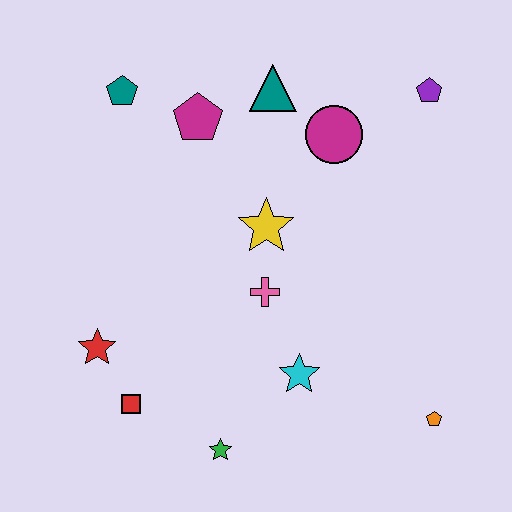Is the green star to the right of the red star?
Yes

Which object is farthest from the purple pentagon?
The red square is farthest from the purple pentagon.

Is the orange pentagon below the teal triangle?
Yes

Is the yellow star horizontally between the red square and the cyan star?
Yes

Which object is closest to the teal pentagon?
The magenta pentagon is closest to the teal pentagon.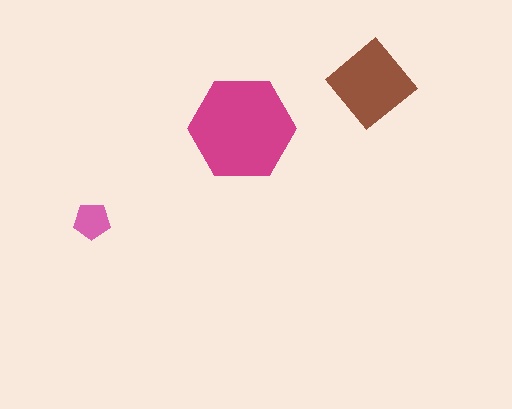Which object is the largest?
The magenta hexagon.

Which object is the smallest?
The pink pentagon.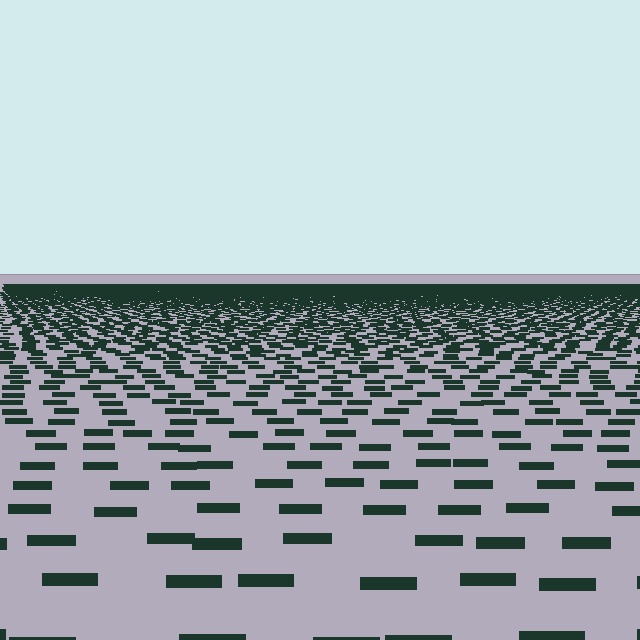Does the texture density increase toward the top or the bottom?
Density increases toward the top.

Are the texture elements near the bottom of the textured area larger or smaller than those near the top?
Larger. Near the bottom, elements are closer to the viewer and appear at a bigger on-screen size.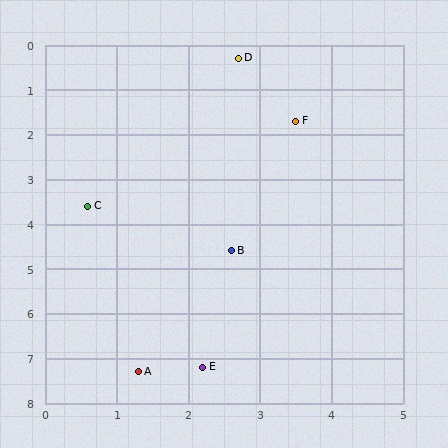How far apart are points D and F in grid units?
Points D and F are about 1.6 grid units apart.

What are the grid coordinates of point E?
Point E is at approximately (2.2, 7.2).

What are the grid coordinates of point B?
Point B is at approximately (2.6, 4.6).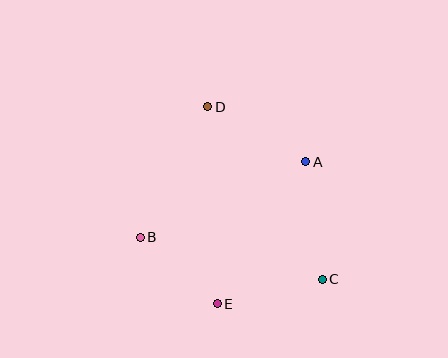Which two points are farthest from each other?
Points C and D are farthest from each other.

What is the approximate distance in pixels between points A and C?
The distance between A and C is approximately 119 pixels.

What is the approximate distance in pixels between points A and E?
The distance between A and E is approximately 167 pixels.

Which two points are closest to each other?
Points B and E are closest to each other.